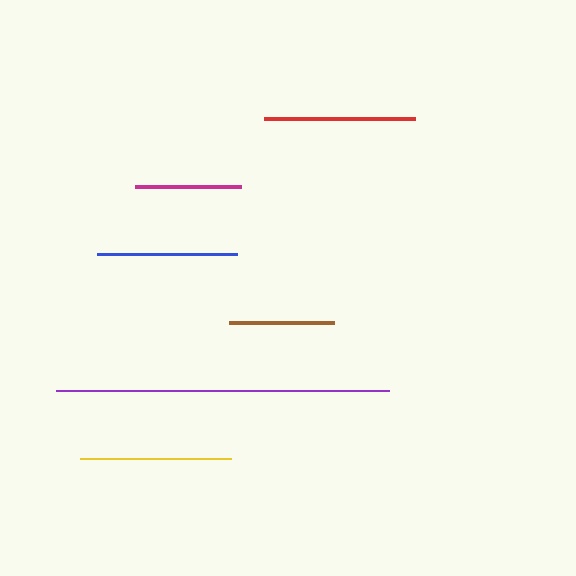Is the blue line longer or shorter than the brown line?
The blue line is longer than the brown line.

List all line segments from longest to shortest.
From longest to shortest: purple, yellow, red, blue, magenta, brown.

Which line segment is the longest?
The purple line is the longest at approximately 334 pixels.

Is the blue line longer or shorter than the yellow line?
The yellow line is longer than the blue line.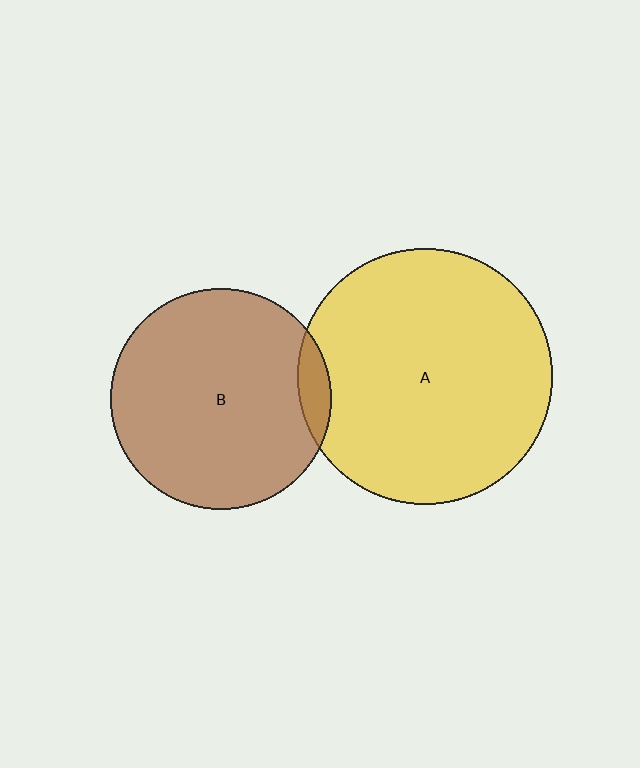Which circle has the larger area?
Circle A (yellow).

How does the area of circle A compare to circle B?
Approximately 1.3 times.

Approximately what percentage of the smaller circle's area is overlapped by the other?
Approximately 5%.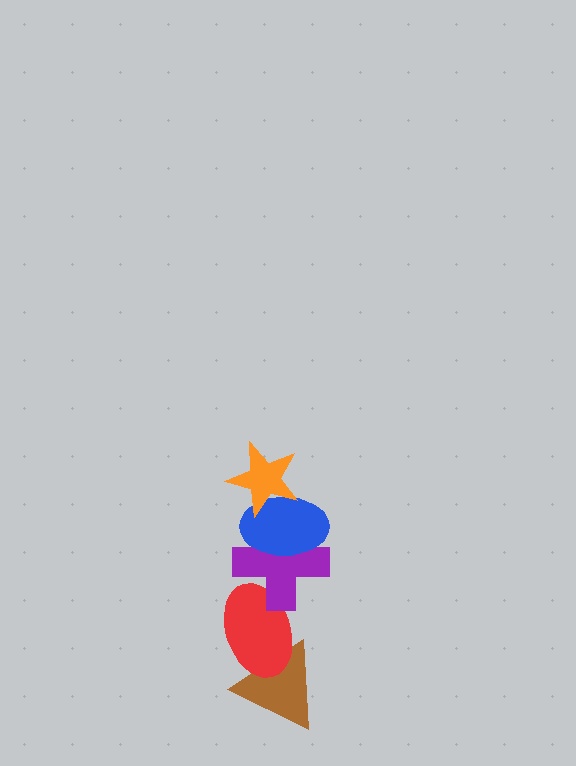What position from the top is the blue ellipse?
The blue ellipse is 2nd from the top.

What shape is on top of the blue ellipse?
The orange star is on top of the blue ellipse.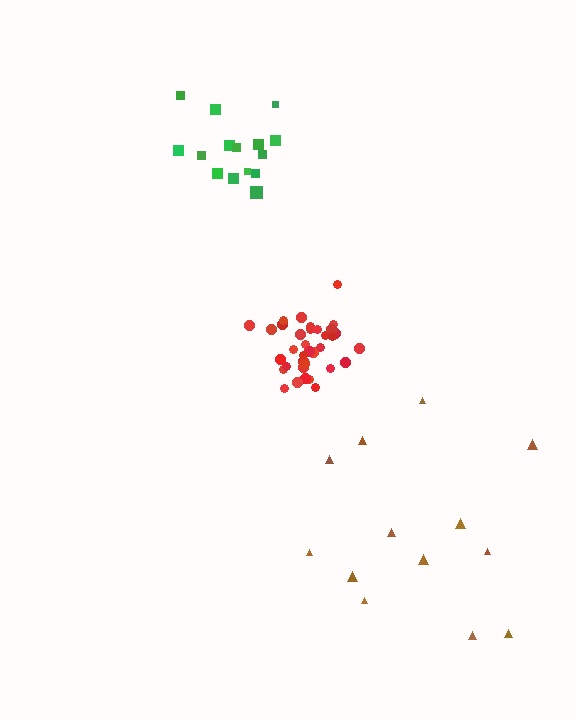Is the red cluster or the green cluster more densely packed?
Red.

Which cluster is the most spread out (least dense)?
Brown.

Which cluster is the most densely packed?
Red.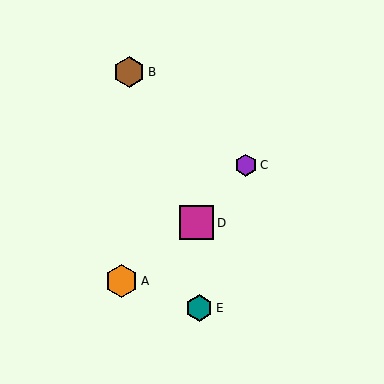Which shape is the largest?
The magenta square (labeled D) is the largest.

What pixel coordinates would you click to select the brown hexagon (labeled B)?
Click at (129, 72) to select the brown hexagon B.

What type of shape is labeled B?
Shape B is a brown hexagon.